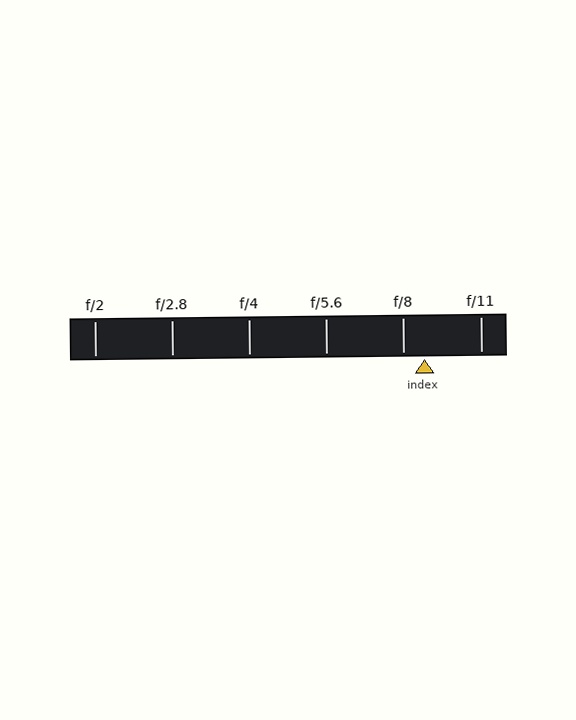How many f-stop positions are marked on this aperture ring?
There are 6 f-stop positions marked.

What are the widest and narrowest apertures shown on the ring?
The widest aperture shown is f/2 and the narrowest is f/11.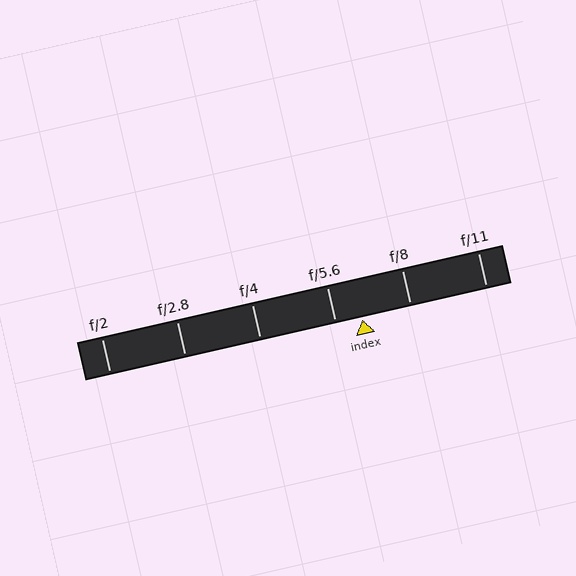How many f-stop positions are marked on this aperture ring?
There are 6 f-stop positions marked.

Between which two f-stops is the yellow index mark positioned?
The index mark is between f/5.6 and f/8.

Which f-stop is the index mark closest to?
The index mark is closest to f/5.6.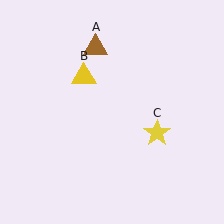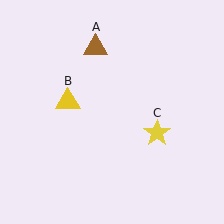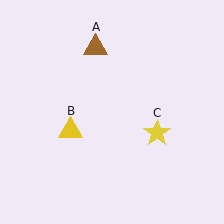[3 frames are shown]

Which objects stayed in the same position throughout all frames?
Brown triangle (object A) and yellow star (object C) remained stationary.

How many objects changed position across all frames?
1 object changed position: yellow triangle (object B).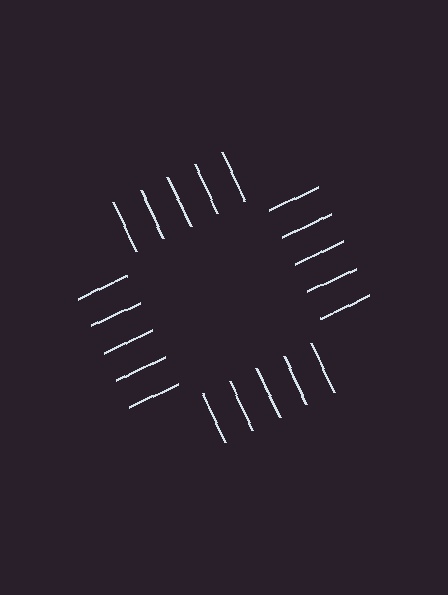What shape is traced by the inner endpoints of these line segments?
An illusory square — the line segments terminate on its edges but no continuous stroke is drawn.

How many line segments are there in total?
20 — 5 along each of the 4 edges.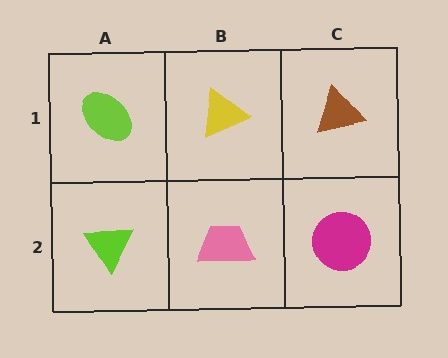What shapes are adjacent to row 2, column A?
A lime ellipse (row 1, column A), a pink trapezoid (row 2, column B).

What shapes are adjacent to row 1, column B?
A pink trapezoid (row 2, column B), a lime ellipse (row 1, column A), a brown triangle (row 1, column C).